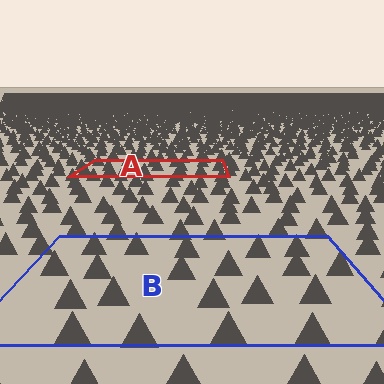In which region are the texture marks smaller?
The texture marks are smaller in region A, because it is farther away.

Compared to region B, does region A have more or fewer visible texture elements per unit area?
Region A has more texture elements per unit area — they are packed more densely because it is farther away.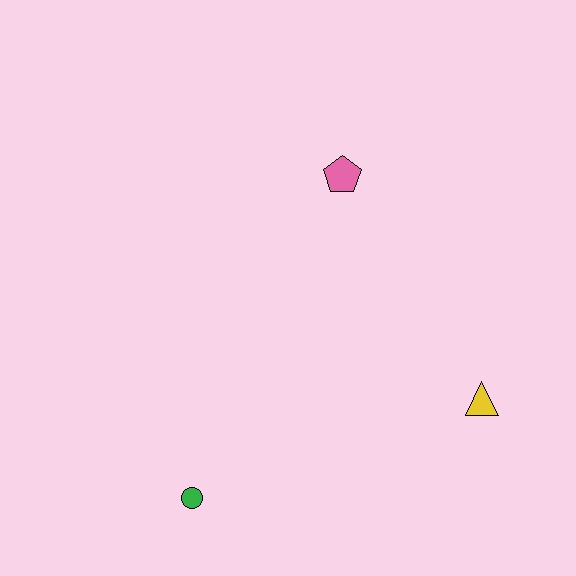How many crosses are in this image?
There are no crosses.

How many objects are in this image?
There are 3 objects.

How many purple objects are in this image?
There are no purple objects.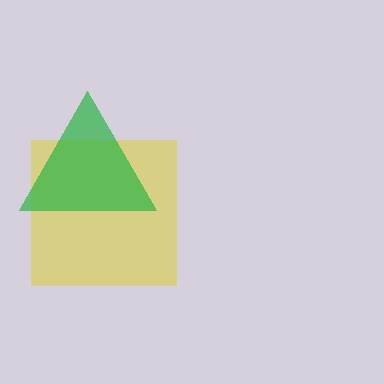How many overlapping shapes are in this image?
There are 2 overlapping shapes in the image.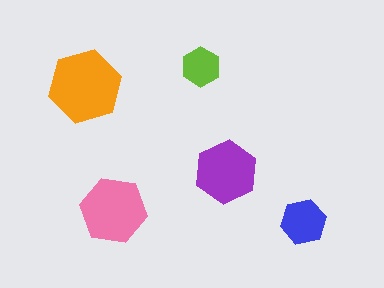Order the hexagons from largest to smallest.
the orange one, the pink one, the purple one, the blue one, the lime one.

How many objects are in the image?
There are 5 objects in the image.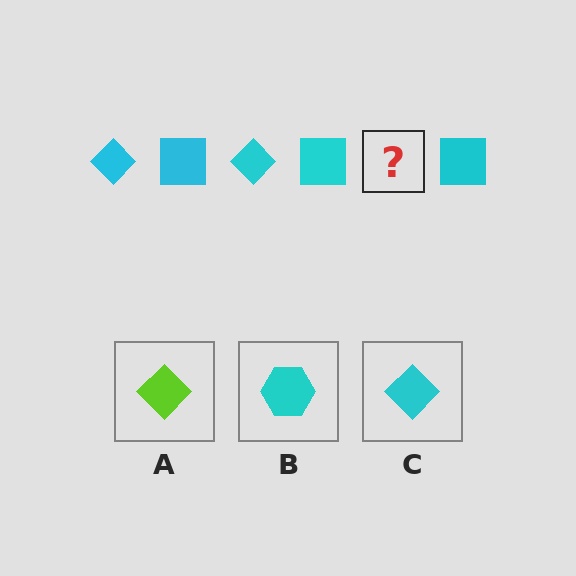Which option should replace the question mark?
Option C.